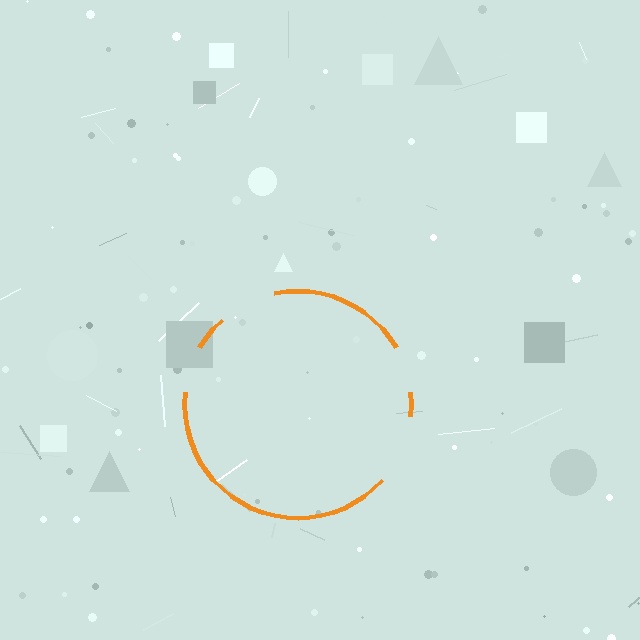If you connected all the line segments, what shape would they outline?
They would outline a circle.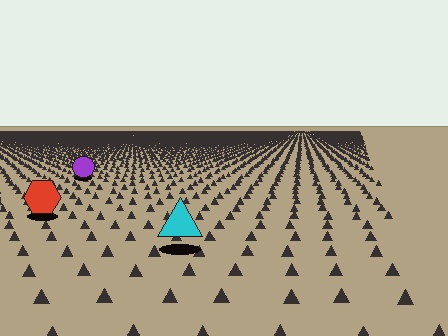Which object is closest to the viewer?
The cyan triangle is closest. The texture marks near it are larger and more spread out.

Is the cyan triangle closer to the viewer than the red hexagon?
Yes. The cyan triangle is closer — you can tell from the texture gradient: the ground texture is coarser near it.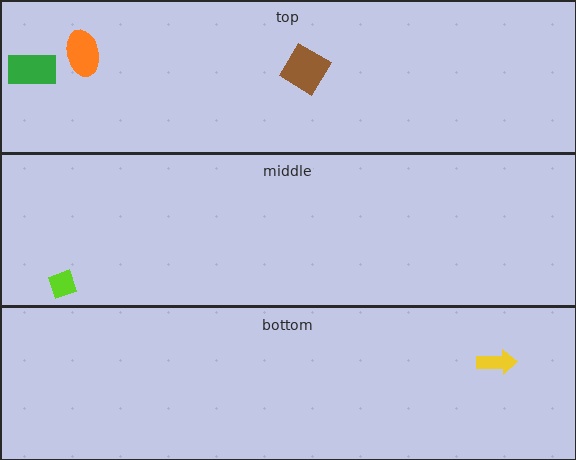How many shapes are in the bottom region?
1.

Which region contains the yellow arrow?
The bottom region.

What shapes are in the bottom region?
The yellow arrow.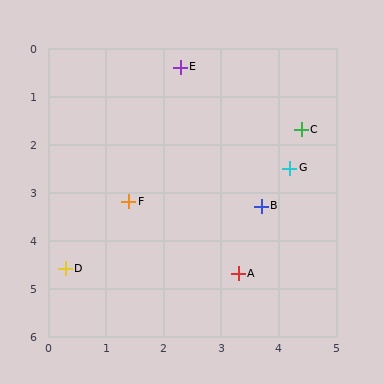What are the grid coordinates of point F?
Point F is at approximately (1.4, 3.2).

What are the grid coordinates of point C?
Point C is at approximately (4.4, 1.7).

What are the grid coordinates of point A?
Point A is at approximately (3.3, 4.7).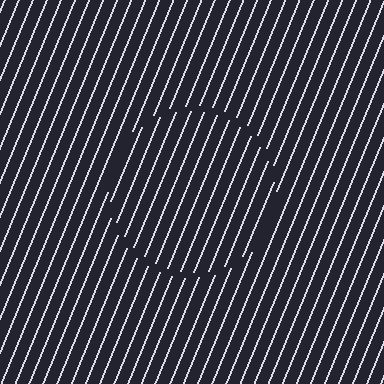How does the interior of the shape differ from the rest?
The interior of the shape contains the same grating, shifted by half a period — the contour is defined by the phase discontinuity where line-ends from the inner and outer gratings abut.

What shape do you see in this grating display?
An illusory circle. The interior of the shape contains the same grating, shifted by half a period — the contour is defined by the phase discontinuity where line-ends from the inner and outer gratings abut.